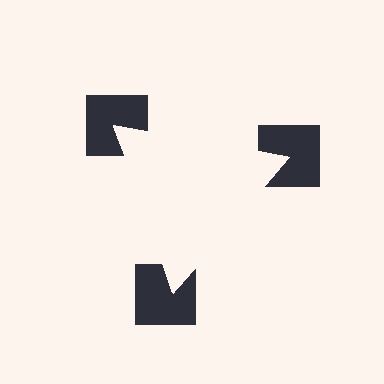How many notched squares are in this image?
There are 3 — one at each vertex of the illusory triangle.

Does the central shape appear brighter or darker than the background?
It typically appears slightly brighter than the background, even though no actual brightness change is drawn.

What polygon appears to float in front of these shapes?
An illusory triangle — its edges are inferred from the aligned wedge cuts in the notched squares, not physically drawn.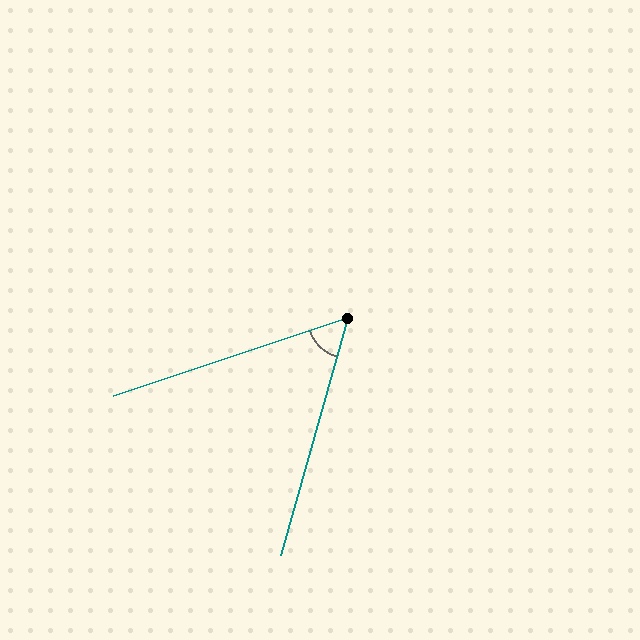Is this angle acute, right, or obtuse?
It is acute.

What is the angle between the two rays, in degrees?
Approximately 56 degrees.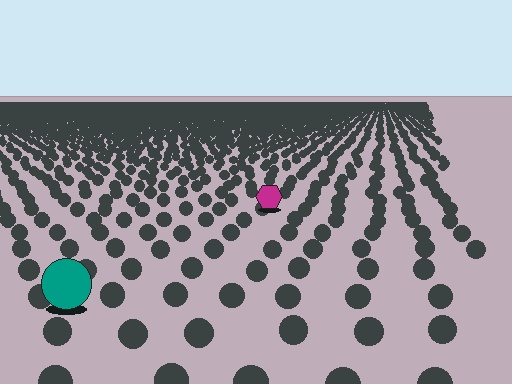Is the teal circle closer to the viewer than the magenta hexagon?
Yes. The teal circle is closer — you can tell from the texture gradient: the ground texture is coarser near it.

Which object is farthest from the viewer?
The magenta hexagon is farthest from the viewer. It appears smaller and the ground texture around it is denser.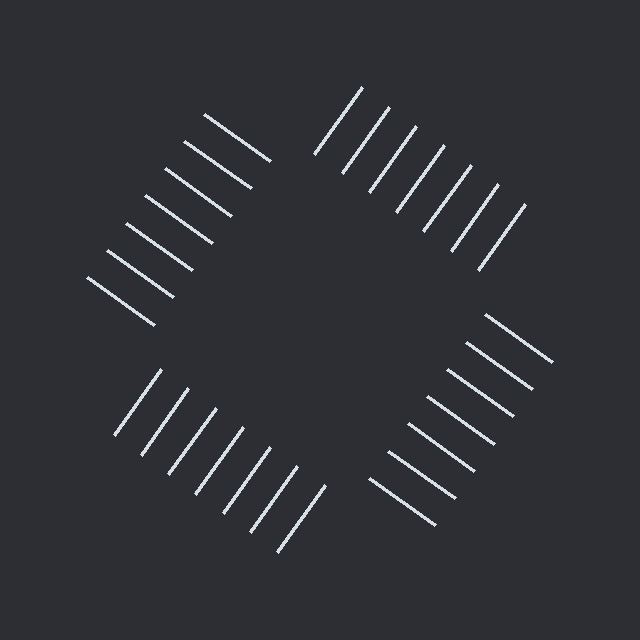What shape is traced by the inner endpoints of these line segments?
An illusory square — the line segments terminate on its edges but no continuous stroke is drawn.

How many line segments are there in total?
28 — 7 along each of the 4 edges.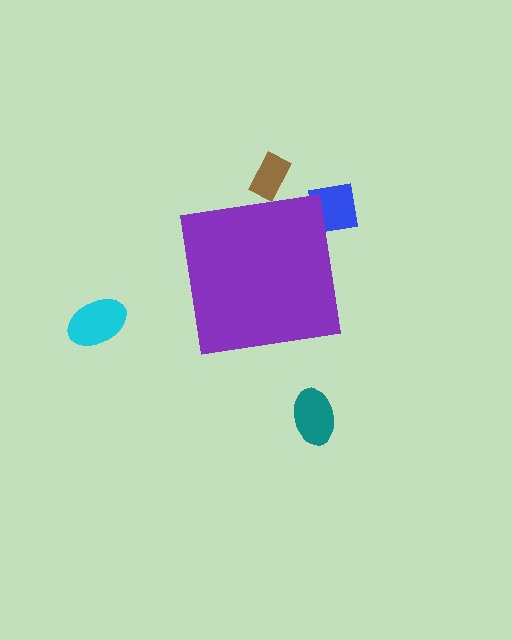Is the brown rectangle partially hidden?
Yes, the brown rectangle is partially hidden behind the purple square.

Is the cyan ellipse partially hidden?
No, the cyan ellipse is fully visible.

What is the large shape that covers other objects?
A purple square.